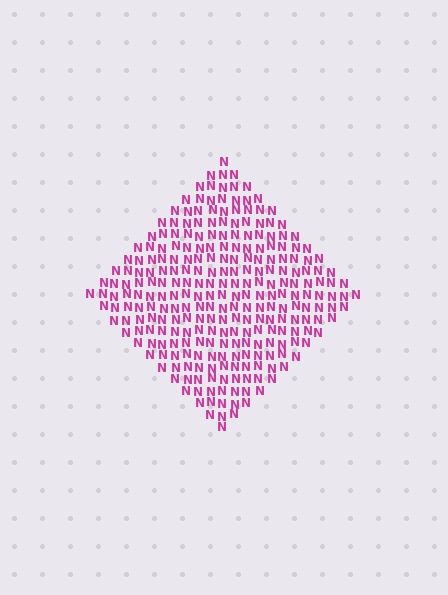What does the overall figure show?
The overall figure shows a diamond.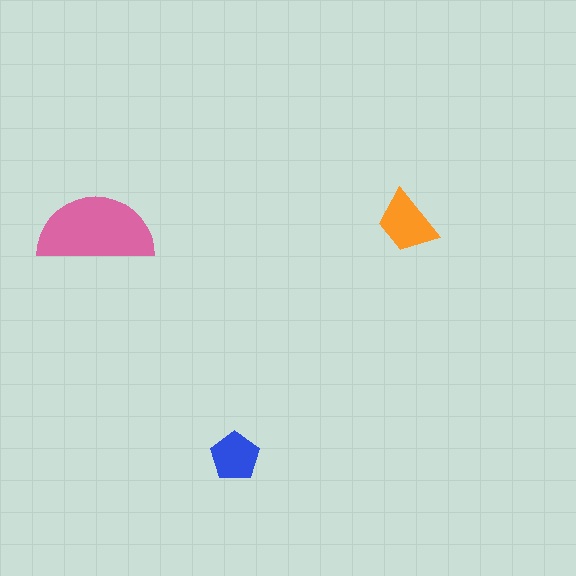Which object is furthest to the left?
The pink semicircle is leftmost.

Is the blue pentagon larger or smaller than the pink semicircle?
Smaller.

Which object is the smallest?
The blue pentagon.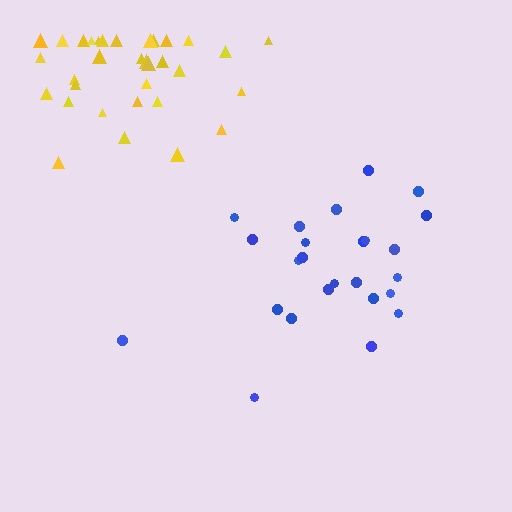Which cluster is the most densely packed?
Yellow.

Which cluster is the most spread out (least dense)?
Blue.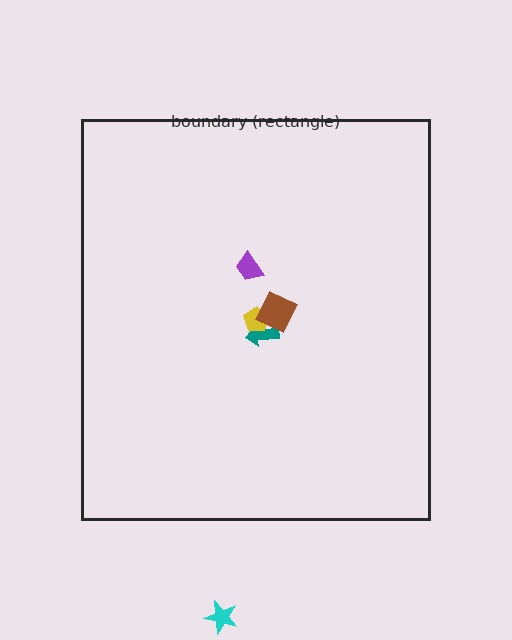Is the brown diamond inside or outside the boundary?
Inside.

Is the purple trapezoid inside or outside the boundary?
Inside.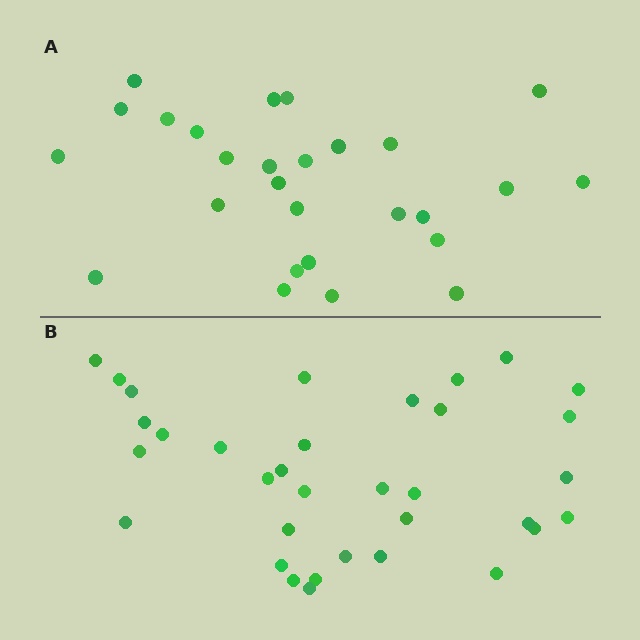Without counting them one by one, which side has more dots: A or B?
Region B (the bottom region) has more dots.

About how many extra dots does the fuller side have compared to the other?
Region B has roughly 8 or so more dots than region A.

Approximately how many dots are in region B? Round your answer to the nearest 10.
About 30 dots. (The exact count is 34, which rounds to 30.)